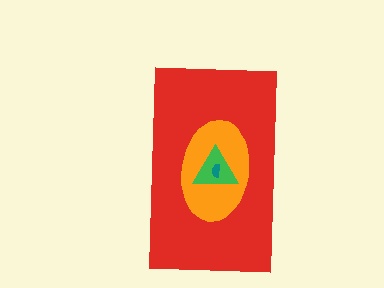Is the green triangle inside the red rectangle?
Yes.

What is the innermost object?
The teal semicircle.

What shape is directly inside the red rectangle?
The orange ellipse.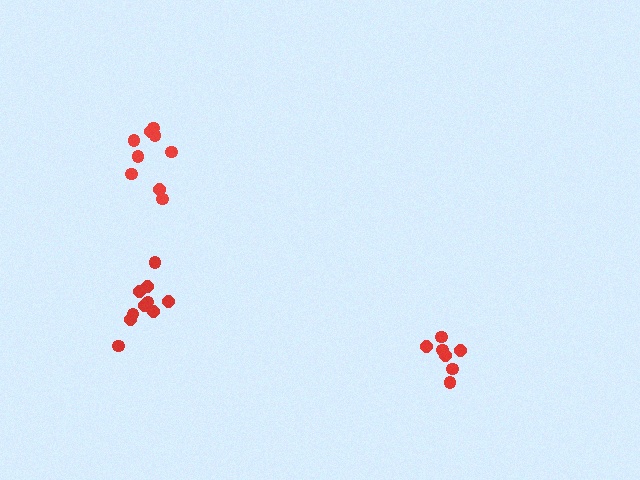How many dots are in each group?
Group 1: 9 dots, Group 2: 7 dots, Group 3: 10 dots (26 total).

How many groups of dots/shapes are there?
There are 3 groups.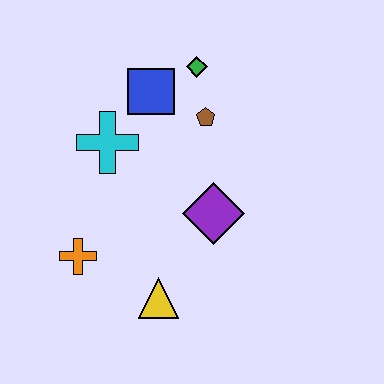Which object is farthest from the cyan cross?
The yellow triangle is farthest from the cyan cross.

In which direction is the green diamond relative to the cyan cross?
The green diamond is to the right of the cyan cross.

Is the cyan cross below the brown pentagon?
Yes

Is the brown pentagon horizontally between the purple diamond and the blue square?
Yes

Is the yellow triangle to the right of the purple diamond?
No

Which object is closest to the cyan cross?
The blue square is closest to the cyan cross.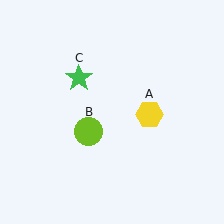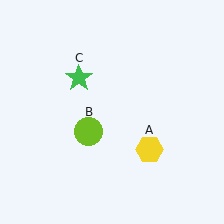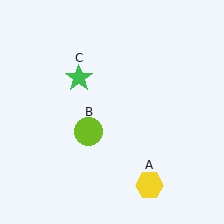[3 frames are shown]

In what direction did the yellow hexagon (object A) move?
The yellow hexagon (object A) moved down.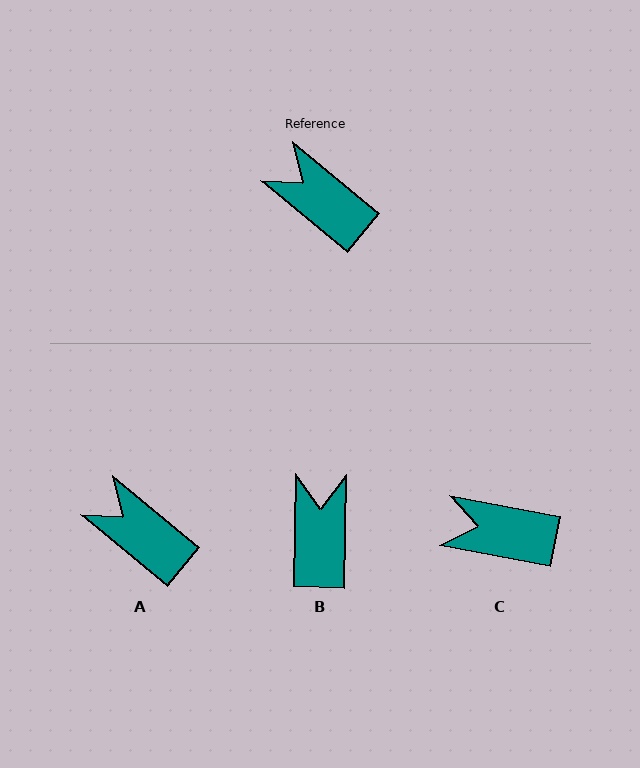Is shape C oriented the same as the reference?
No, it is off by about 29 degrees.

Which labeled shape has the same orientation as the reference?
A.